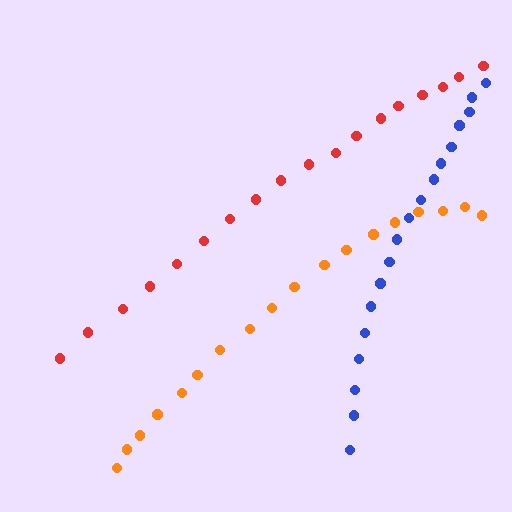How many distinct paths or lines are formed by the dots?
There are 3 distinct paths.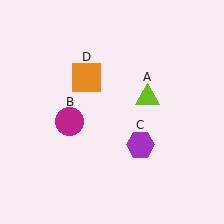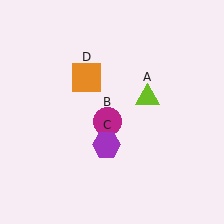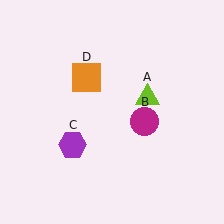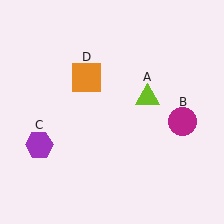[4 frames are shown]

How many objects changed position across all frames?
2 objects changed position: magenta circle (object B), purple hexagon (object C).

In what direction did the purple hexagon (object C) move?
The purple hexagon (object C) moved left.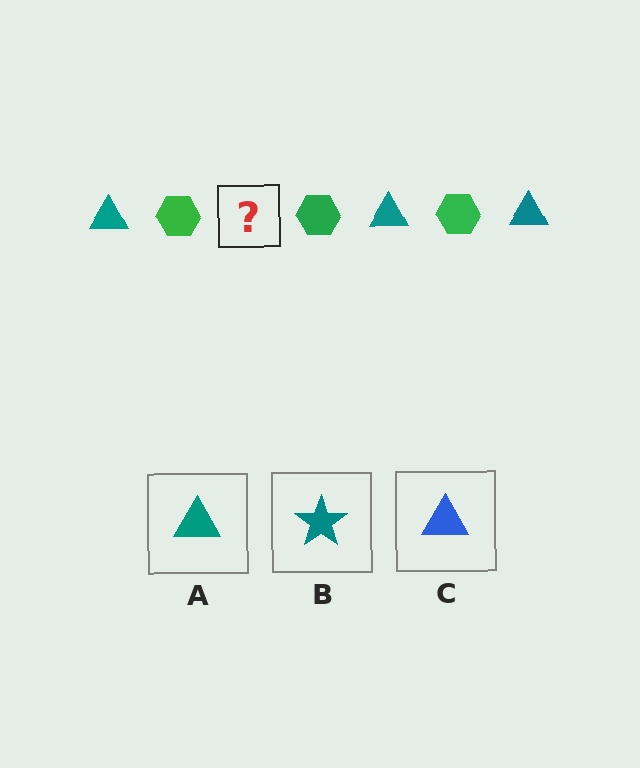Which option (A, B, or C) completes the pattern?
A.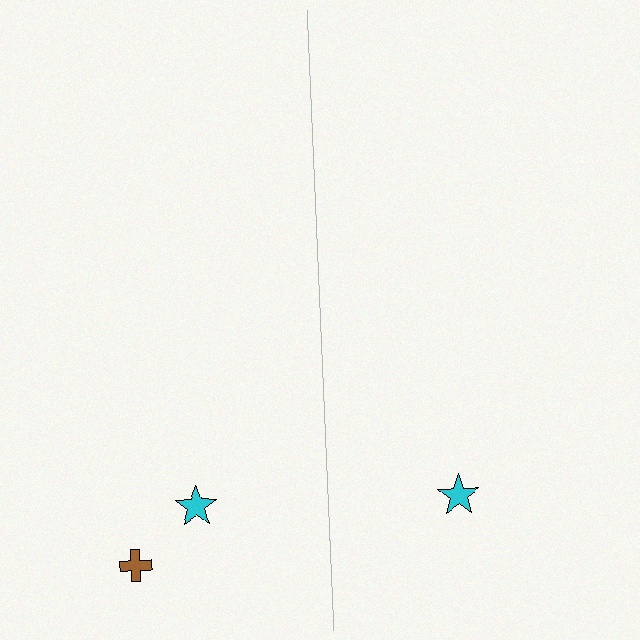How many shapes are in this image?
There are 3 shapes in this image.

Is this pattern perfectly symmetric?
No, the pattern is not perfectly symmetric. A brown cross is missing from the right side.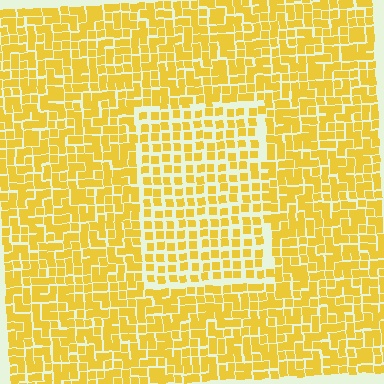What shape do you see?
I see a rectangle.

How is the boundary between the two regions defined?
The boundary is defined by a change in element density (approximately 1.6x ratio). All elements are the same color, size, and shape.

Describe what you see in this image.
The image contains small yellow elements arranged at two different densities. A rectangle-shaped region is visible where the elements are less densely packed than the surrounding area.